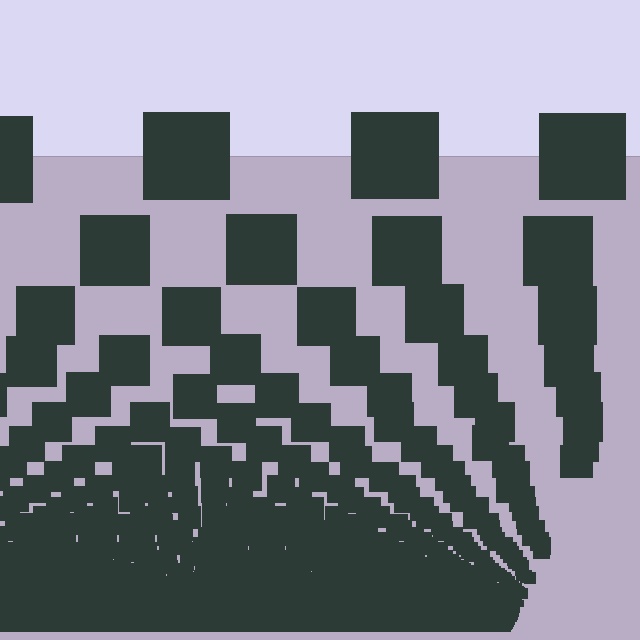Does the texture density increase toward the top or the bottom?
Density increases toward the bottom.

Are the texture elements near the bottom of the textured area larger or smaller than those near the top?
Smaller. The gradient is inverted — elements near the bottom are smaller and denser.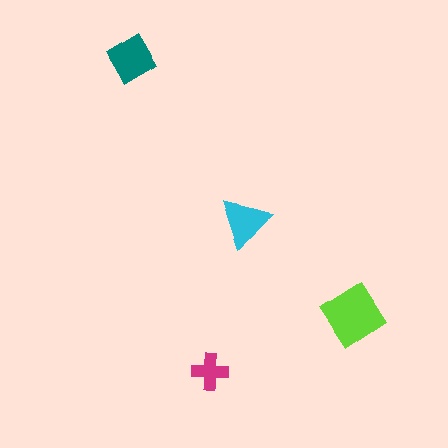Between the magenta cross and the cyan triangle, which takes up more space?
The cyan triangle.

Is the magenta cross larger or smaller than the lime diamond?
Smaller.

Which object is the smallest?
The magenta cross.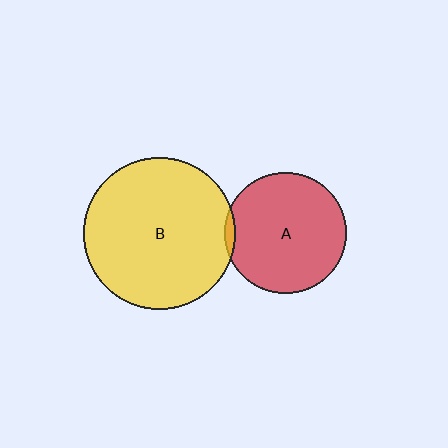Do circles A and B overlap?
Yes.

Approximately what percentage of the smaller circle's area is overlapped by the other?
Approximately 5%.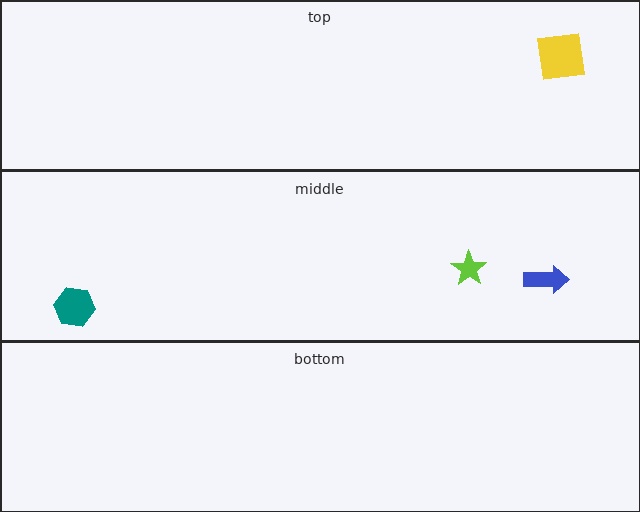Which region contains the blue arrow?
The middle region.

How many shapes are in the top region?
1.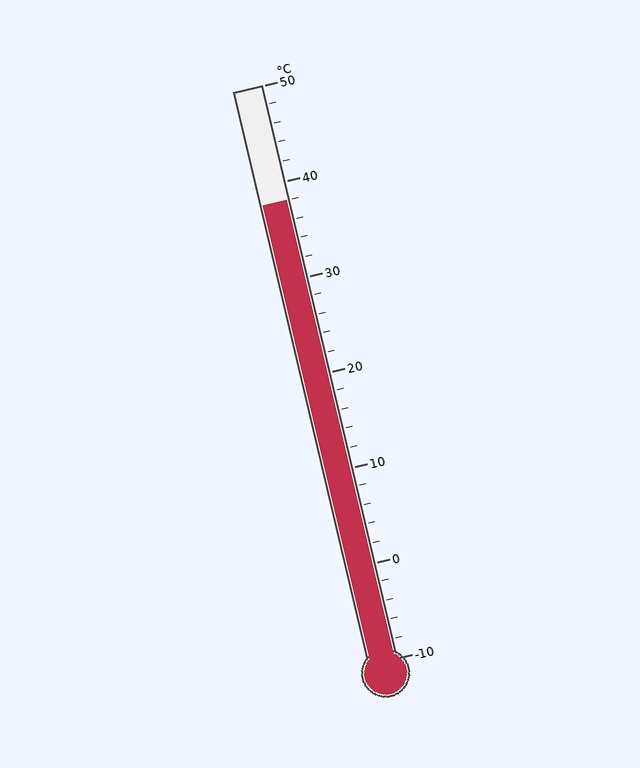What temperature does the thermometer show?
The thermometer shows approximately 38°C.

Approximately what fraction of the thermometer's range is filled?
The thermometer is filled to approximately 80% of its range.